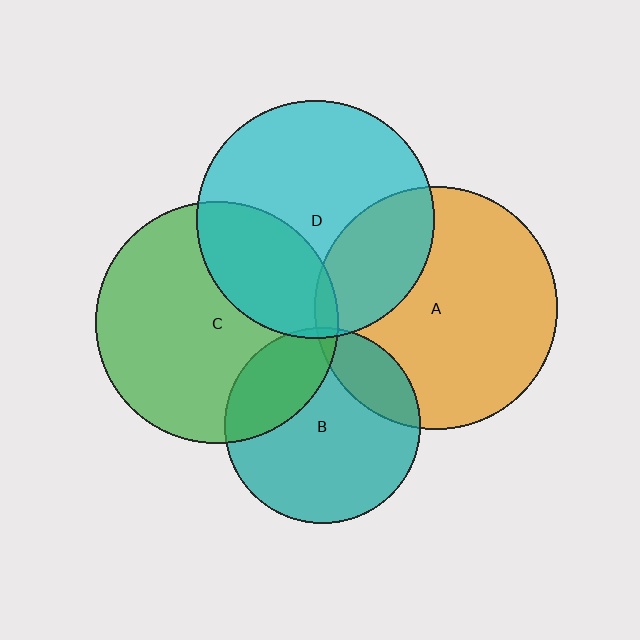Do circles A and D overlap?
Yes.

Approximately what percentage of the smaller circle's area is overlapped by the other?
Approximately 25%.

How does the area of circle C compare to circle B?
Approximately 1.5 times.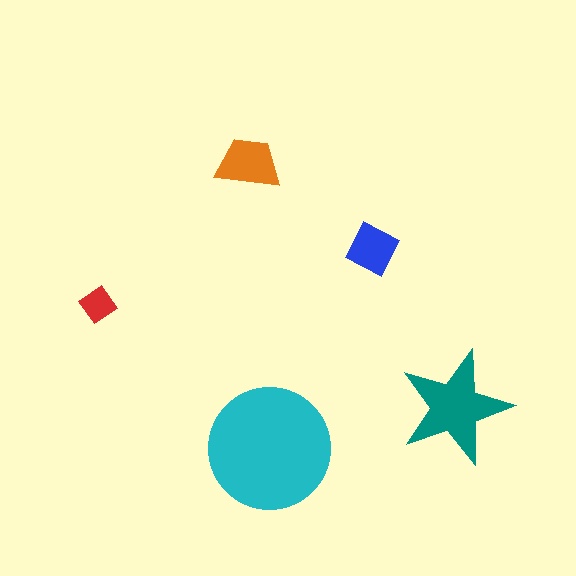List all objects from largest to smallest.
The cyan circle, the teal star, the orange trapezoid, the blue diamond, the red diamond.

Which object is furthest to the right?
The teal star is rightmost.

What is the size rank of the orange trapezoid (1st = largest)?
3rd.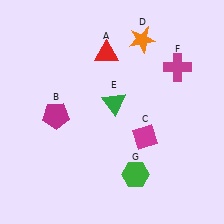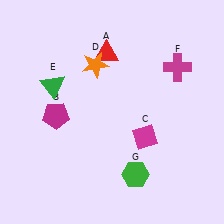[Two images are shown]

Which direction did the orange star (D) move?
The orange star (D) moved left.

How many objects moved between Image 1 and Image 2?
2 objects moved between the two images.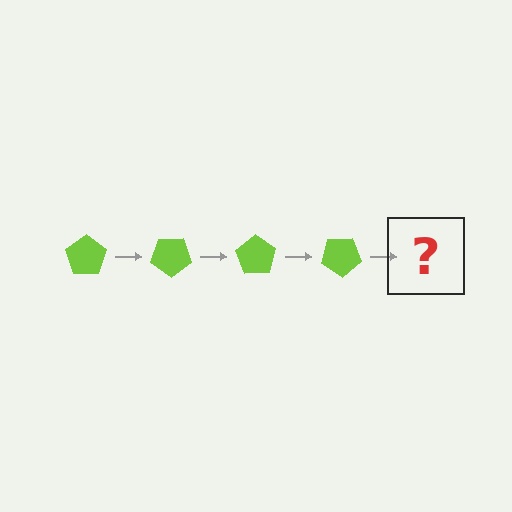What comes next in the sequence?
The next element should be a lime pentagon rotated 140 degrees.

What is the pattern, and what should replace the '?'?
The pattern is that the pentagon rotates 35 degrees each step. The '?' should be a lime pentagon rotated 140 degrees.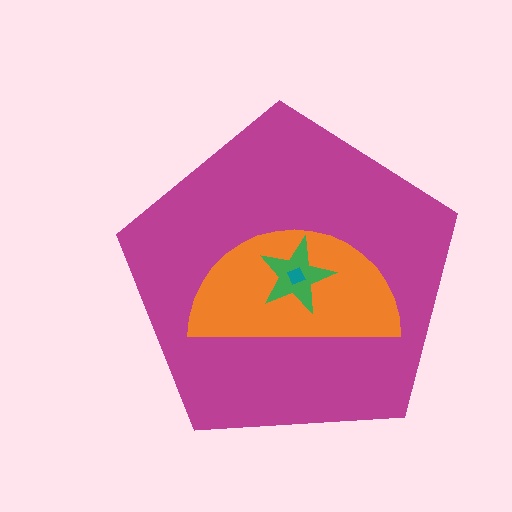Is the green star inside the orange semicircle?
Yes.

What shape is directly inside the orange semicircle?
The green star.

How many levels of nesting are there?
4.